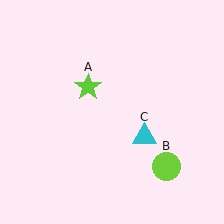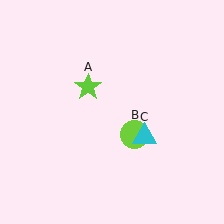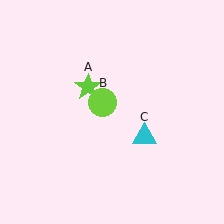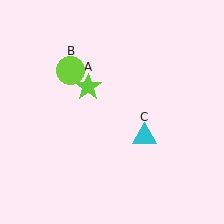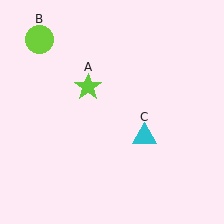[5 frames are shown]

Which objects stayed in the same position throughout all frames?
Lime star (object A) and cyan triangle (object C) remained stationary.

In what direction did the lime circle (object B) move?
The lime circle (object B) moved up and to the left.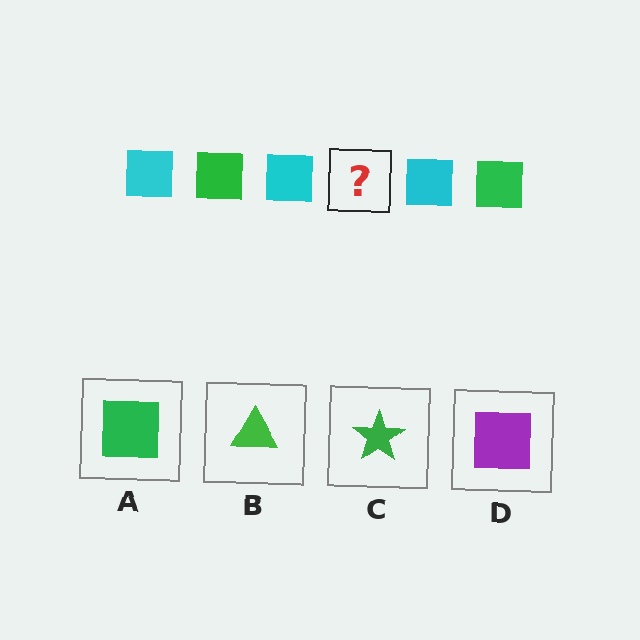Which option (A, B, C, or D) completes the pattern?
A.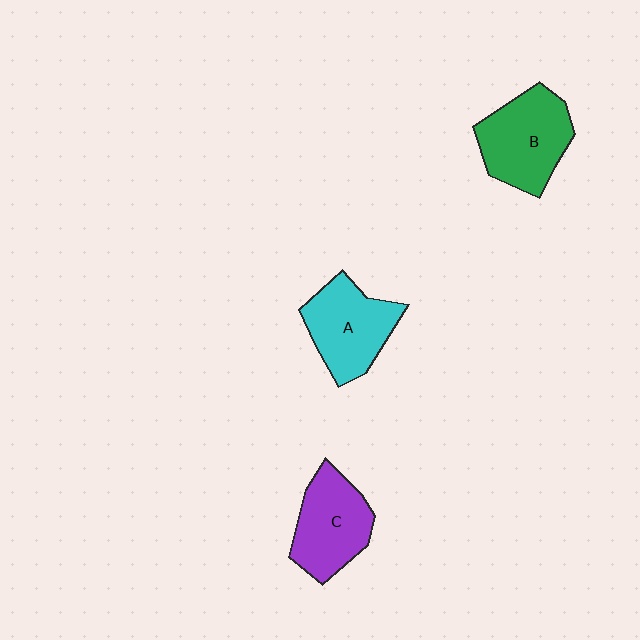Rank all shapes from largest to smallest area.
From largest to smallest: B (green), A (cyan), C (purple).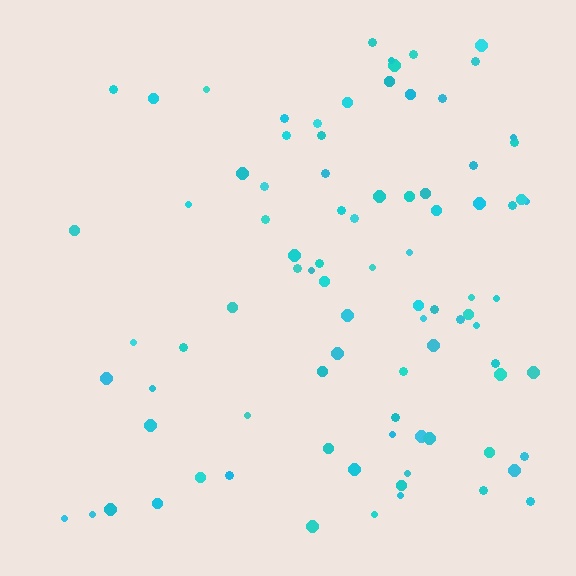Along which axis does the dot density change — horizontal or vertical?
Horizontal.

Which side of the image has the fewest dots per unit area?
The left.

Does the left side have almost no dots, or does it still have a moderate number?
Still a moderate number, just noticeably fewer than the right.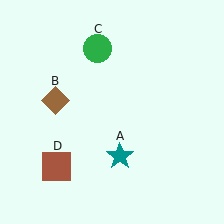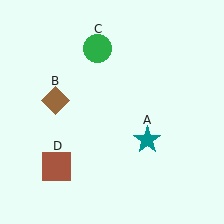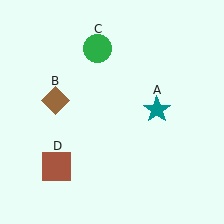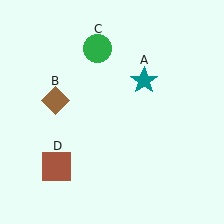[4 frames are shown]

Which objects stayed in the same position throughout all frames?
Brown diamond (object B) and green circle (object C) and brown square (object D) remained stationary.